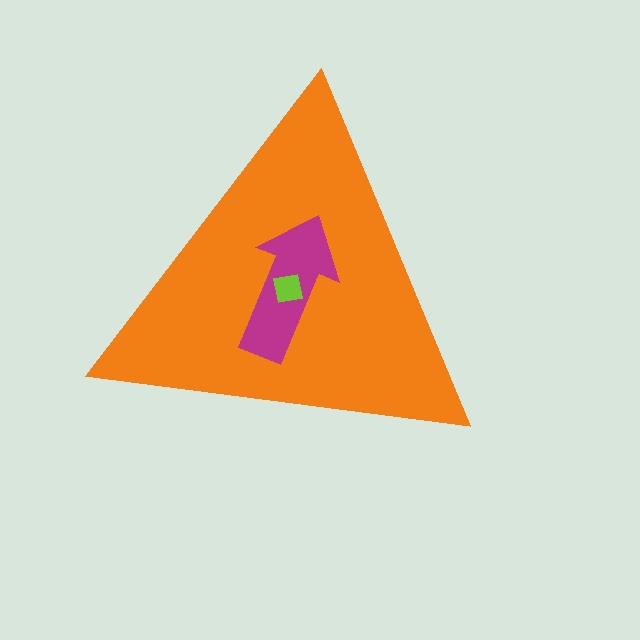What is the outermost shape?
The orange triangle.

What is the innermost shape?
The lime square.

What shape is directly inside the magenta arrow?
The lime square.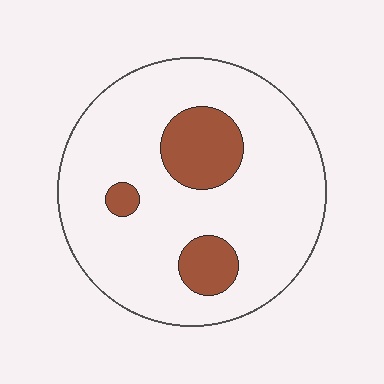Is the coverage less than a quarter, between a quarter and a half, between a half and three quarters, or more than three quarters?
Less than a quarter.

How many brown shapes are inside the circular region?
3.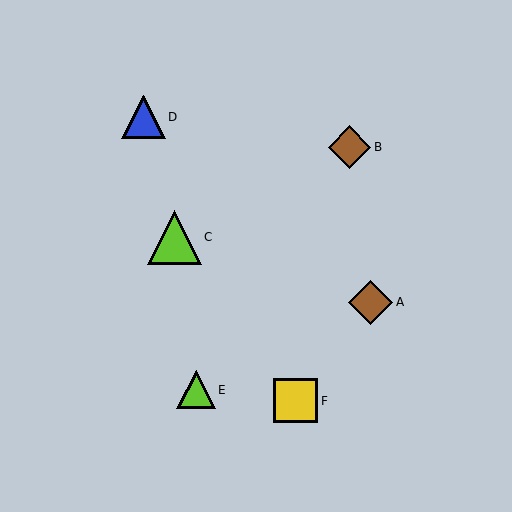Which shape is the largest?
The lime triangle (labeled C) is the largest.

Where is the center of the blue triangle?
The center of the blue triangle is at (143, 117).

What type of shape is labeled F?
Shape F is a yellow square.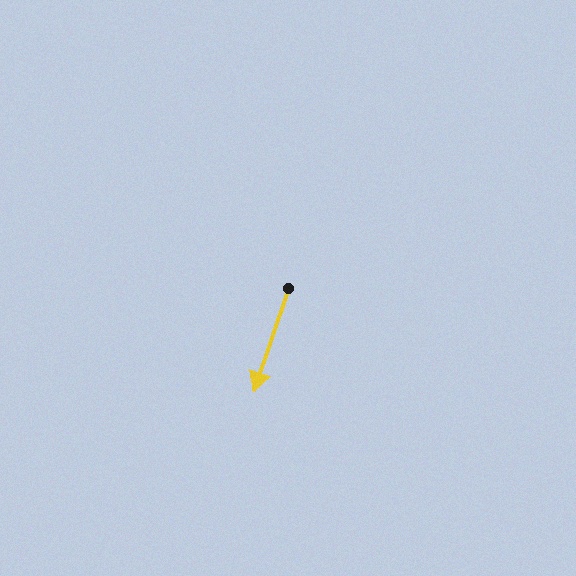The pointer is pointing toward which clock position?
Roughly 7 o'clock.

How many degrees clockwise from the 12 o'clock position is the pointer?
Approximately 198 degrees.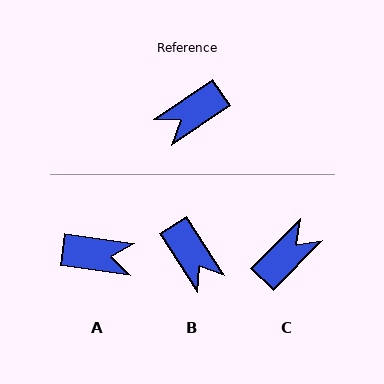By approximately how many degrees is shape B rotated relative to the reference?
Approximately 88 degrees counter-clockwise.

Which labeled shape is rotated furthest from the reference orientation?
C, about 169 degrees away.